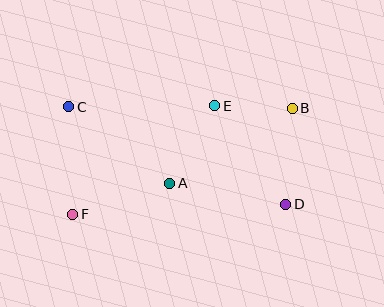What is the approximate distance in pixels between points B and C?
The distance between B and C is approximately 223 pixels.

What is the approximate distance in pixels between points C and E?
The distance between C and E is approximately 146 pixels.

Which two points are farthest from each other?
Points B and F are farthest from each other.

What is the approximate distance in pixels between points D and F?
The distance between D and F is approximately 213 pixels.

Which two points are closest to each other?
Points B and E are closest to each other.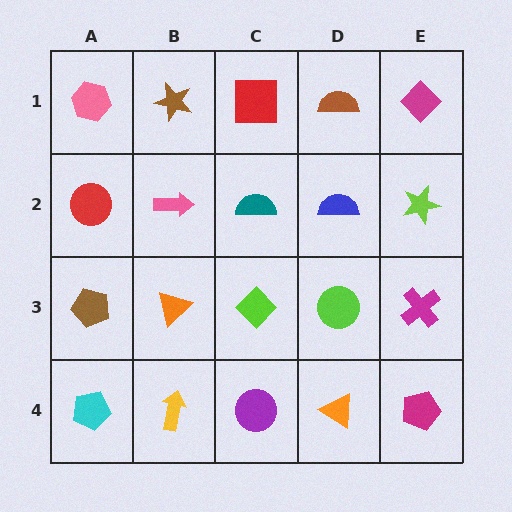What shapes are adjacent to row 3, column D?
A blue semicircle (row 2, column D), an orange triangle (row 4, column D), a lime diamond (row 3, column C), a magenta cross (row 3, column E).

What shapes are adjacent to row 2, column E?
A magenta diamond (row 1, column E), a magenta cross (row 3, column E), a blue semicircle (row 2, column D).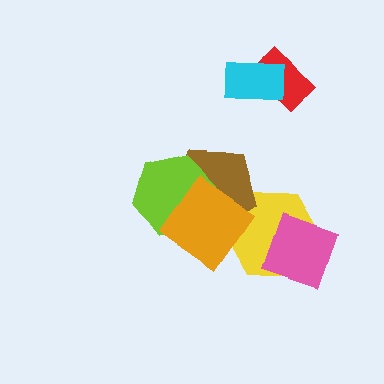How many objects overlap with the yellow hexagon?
3 objects overlap with the yellow hexagon.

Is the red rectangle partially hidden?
Yes, it is partially covered by another shape.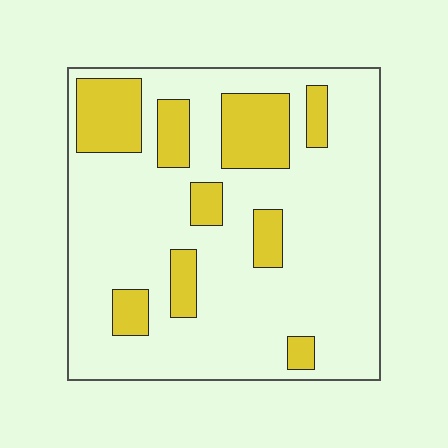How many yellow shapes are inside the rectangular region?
9.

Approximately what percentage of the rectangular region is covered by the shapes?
Approximately 20%.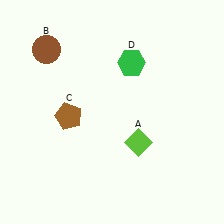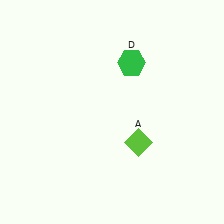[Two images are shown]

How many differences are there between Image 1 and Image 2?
There are 2 differences between the two images.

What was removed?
The brown pentagon (C), the brown circle (B) were removed in Image 2.